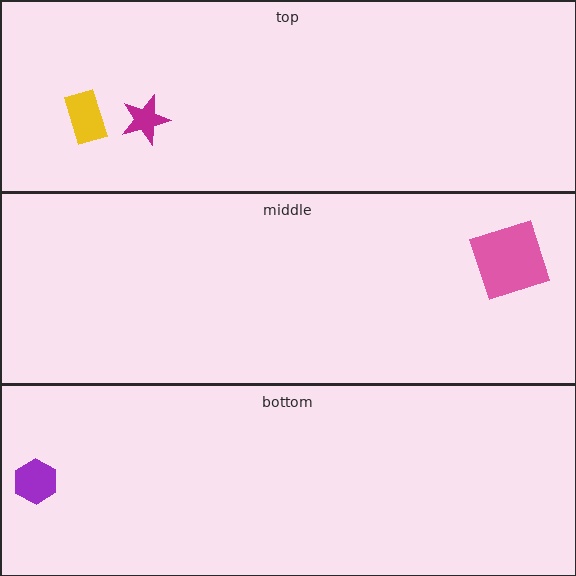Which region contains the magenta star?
The top region.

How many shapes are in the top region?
2.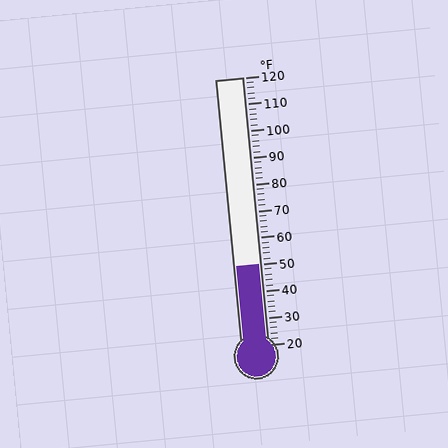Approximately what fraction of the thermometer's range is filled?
The thermometer is filled to approximately 30% of its range.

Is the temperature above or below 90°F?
The temperature is below 90°F.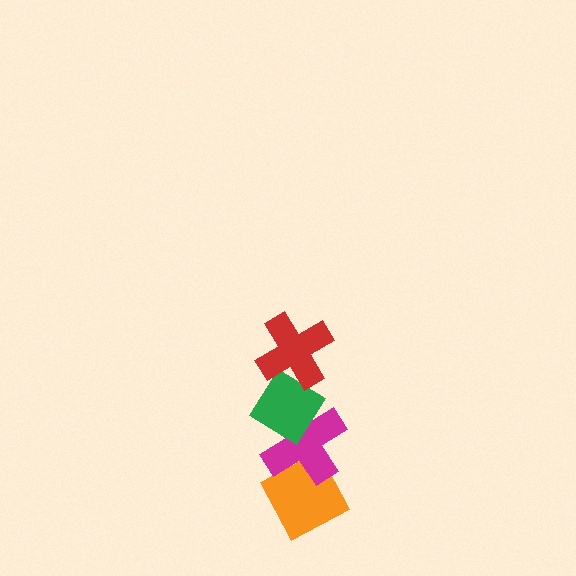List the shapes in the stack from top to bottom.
From top to bottom: the red cross, the green diamond, the magenta cross, the orange diamond.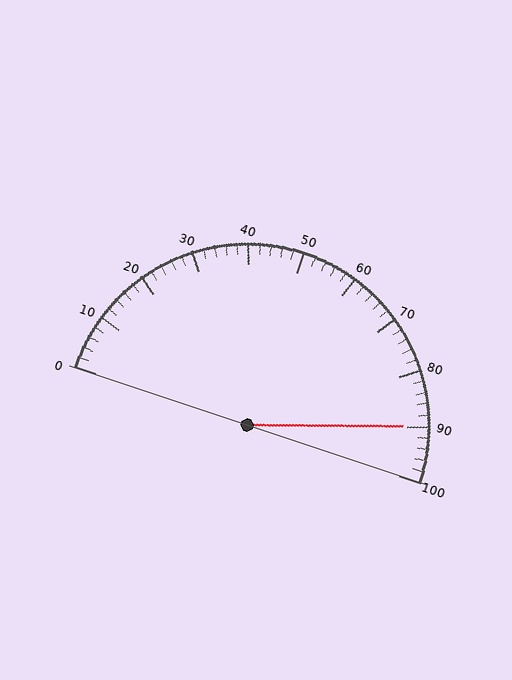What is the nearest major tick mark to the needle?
The nearest major tick mark is 90.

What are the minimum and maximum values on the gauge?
The gauge ranges from 0 to 100.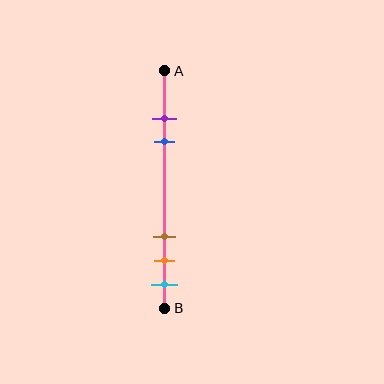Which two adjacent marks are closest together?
The purple and blue marks are the closest adjacent pair.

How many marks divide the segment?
There are 5 marks dividing the segment.